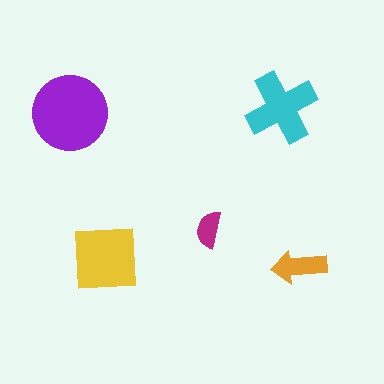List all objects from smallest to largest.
The magenta semicircle, the orange arrow, the cyan cross, the yellow square, the purple circle.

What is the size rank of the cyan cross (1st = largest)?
3rd.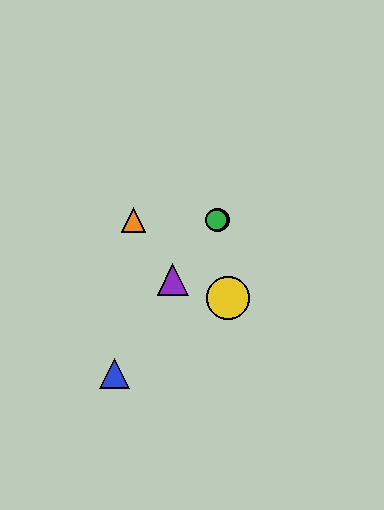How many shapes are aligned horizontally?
3 shapes (the red circle, the green circle, the orange triangle) are aligned horizontally.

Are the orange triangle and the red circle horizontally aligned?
Yes, both are at y≈220.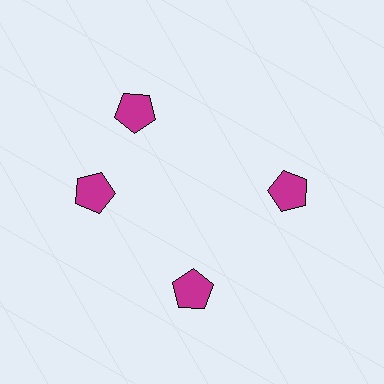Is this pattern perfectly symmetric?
No. The 4 magenta pentagons are arranged in a ring, but one element near the 12 o'clock position is rotated out of alignment along the ring, breaking the 4-fold rotational symmetry.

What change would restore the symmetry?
The symmetry would be restored by rotating it back into even spacing with its neighbors so that all 4 pentagons sit at equal angles and equal distance from the center.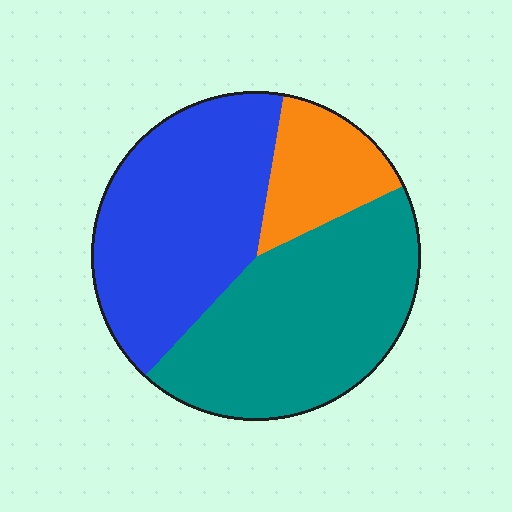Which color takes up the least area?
Orange, at roughly 15%.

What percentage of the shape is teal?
Teal covers 44% of the shape.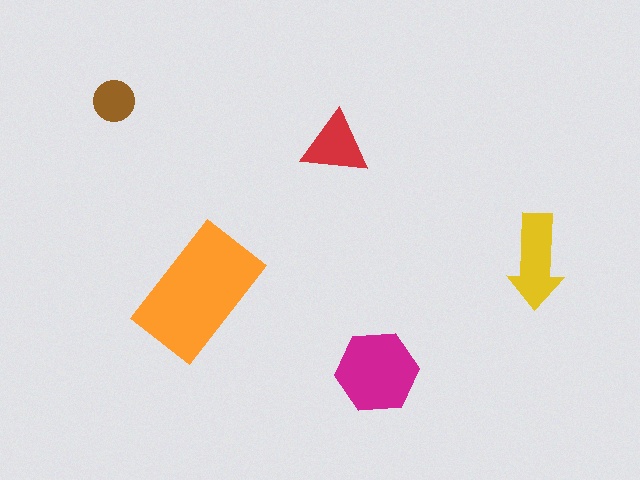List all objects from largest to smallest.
The orange rectangle, the magenta hexagon, the yellow arrow, the red triangle, the brown circle.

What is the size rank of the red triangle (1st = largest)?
4th.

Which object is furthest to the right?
The yellow arrow is rightmost.